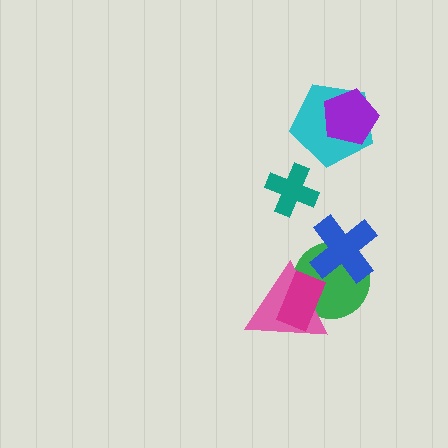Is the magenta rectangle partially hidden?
No, no other shape covers it.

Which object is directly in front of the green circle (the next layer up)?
The pink triangle is directly in front of the green circle.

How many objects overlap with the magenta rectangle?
2 objects overlap with the magenta rectangle.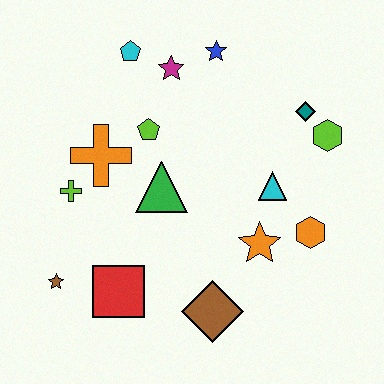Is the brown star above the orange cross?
No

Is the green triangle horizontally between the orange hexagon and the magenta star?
No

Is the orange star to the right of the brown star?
Yes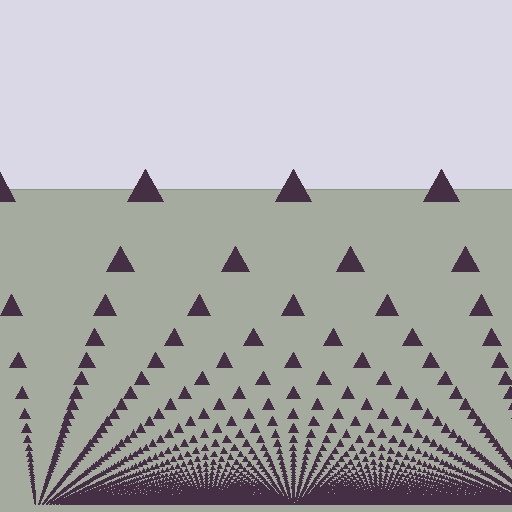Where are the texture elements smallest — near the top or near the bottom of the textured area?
Near the bottom.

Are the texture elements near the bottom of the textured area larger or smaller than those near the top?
Smaller. The gradient is inverted — elements near the bottom are smaller and denser.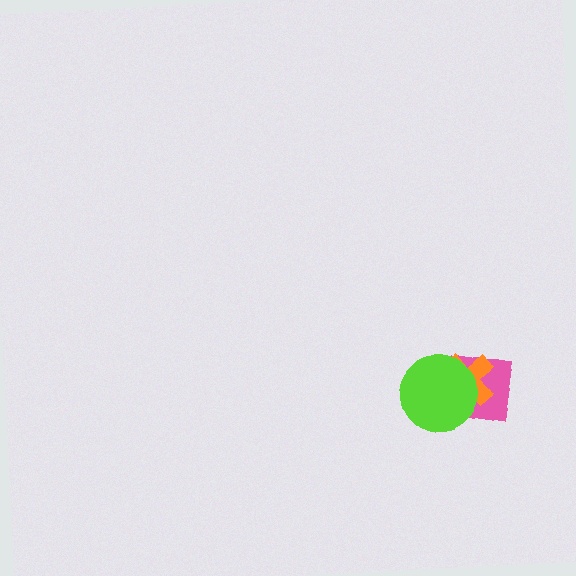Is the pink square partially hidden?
Yes, it is partially covered by another shape.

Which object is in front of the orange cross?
The lime circle is in front of the orange cross.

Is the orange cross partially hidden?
Yes, it is partially covered by another shape.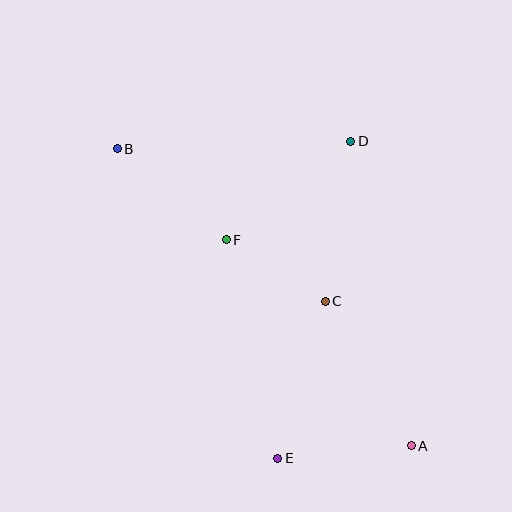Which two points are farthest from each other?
Points A and B are farthest from each other.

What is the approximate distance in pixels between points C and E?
The distance between C and E is approximately 164 pixels.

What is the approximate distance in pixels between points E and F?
The distance between E and F is approximately 224 pixels.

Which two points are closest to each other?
Points C and F are closest to each other.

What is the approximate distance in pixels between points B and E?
The distance between B and E is approximately 349 pixels.